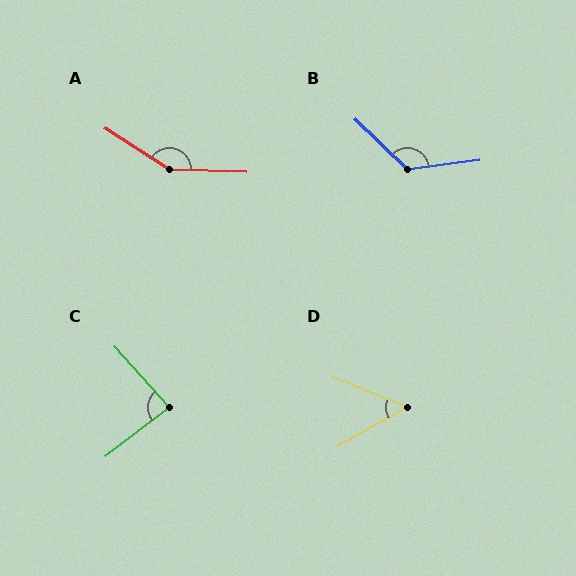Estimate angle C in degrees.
Approximately 85 degrees.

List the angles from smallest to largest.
D (51°), C (85°), B (129°), A (149°).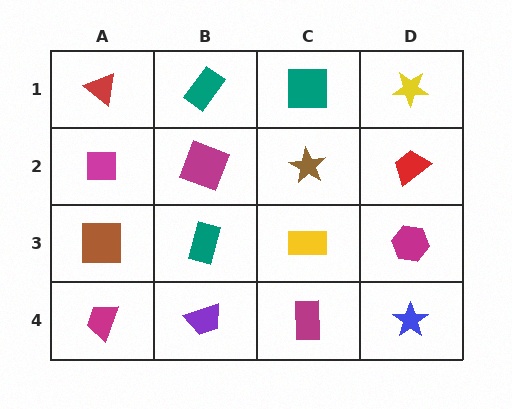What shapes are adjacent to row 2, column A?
A red triangle (row 1, column A), a brown square (row 3, column A), a magenta square (row 2, column B).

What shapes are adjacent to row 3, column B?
A magenta square (row 2, column B), a purple trapezoid (row 4, column B), a brown square (row 3, column A), a yellow rectangle (row 3, column C).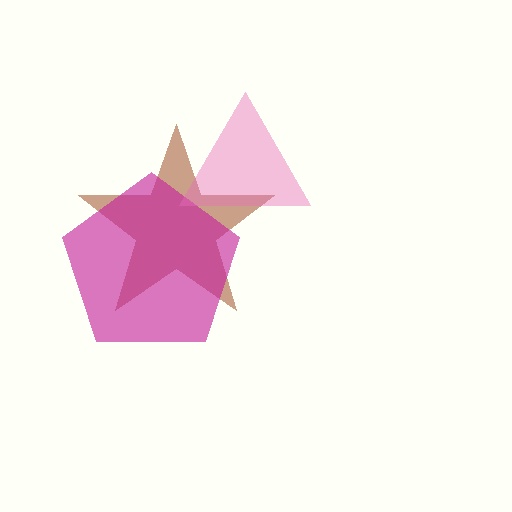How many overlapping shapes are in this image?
There are 3 overlapping shapes in the image.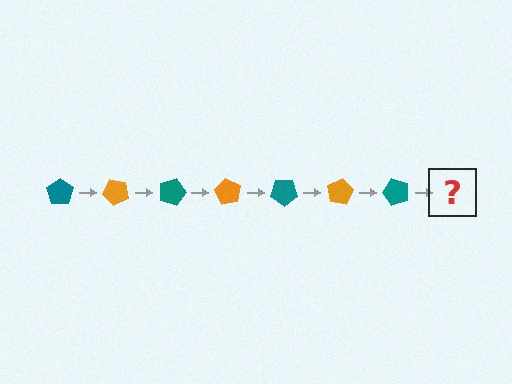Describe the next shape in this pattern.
It should be an orange pentagon, rotated 315 degrees from the start.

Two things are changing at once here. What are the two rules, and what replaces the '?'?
The two rules are that it rotates 45 degrees each step and the color cycles through teal and orange. The '?' should be an orange pentagon, rotated 315 degrees from the start.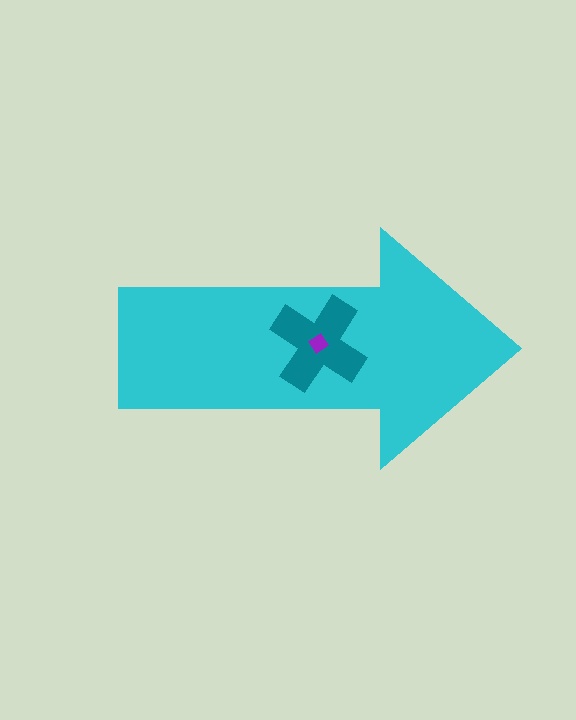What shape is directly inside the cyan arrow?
The teal cross.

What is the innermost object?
The purple diamond.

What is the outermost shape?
The cyan arrow.